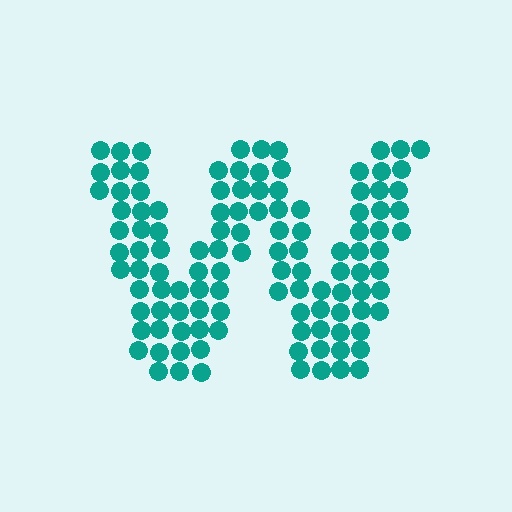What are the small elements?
The small elements are circles.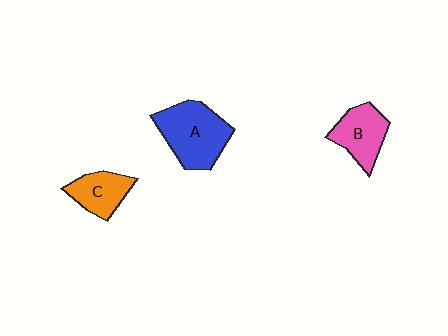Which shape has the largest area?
Shape A (blue).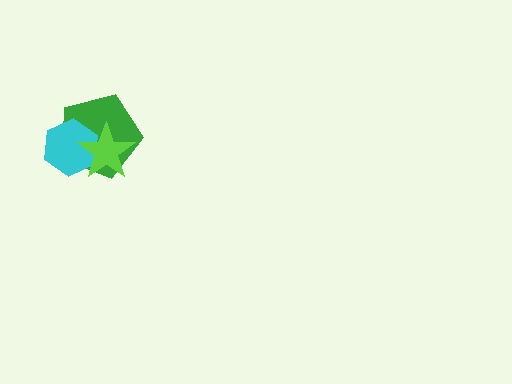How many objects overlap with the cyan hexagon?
2 objects overlap with the cyan hexagon.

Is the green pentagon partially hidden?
Yes, it is partially covered by another shape.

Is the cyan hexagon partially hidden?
Yes, it is partially covered by another shape.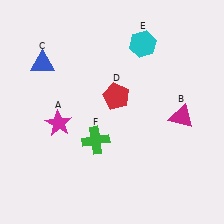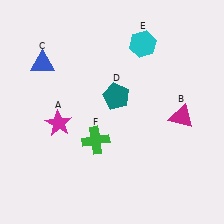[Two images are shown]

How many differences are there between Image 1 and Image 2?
There is 1 difference between the two images.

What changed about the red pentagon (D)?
In Image 1, D is red. In Image 2, it changed to teal.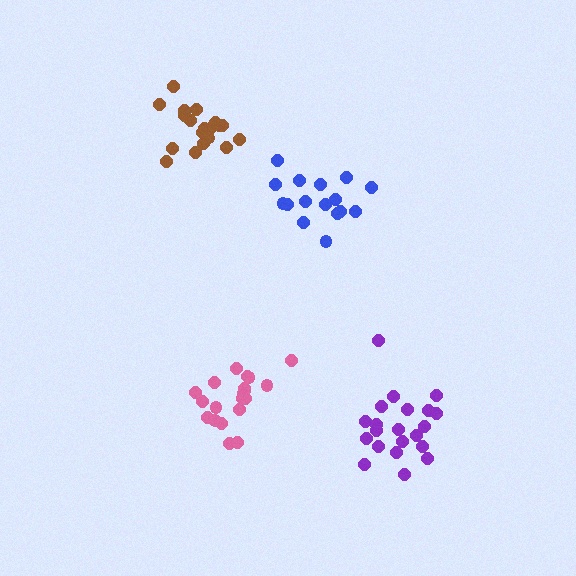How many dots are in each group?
Group 1: 20 dots, Group 2: 21 dots, Group 3: 16 dots, Group 4: 19 dots (76 total).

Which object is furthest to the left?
The brown cluster is leftmost.